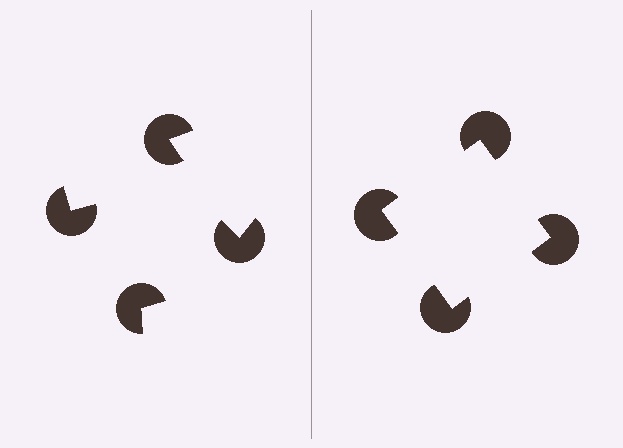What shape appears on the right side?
An illusory square.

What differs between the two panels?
The pac-man discs are positioned identically on both sides; only the wedge orientations differ. On the right they align to a square; on the left they are misaligned.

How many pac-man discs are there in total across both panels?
8 — 4 on each side.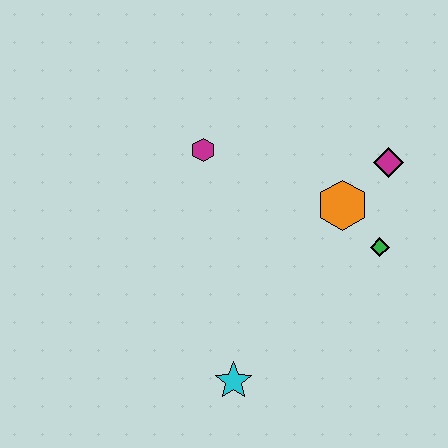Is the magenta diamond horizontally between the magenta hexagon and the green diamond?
No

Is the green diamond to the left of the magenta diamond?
Yes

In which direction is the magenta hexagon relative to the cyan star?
The magenta hexagon is above the cyan star.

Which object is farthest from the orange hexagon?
The cyan star is farthest from the orange hexagon.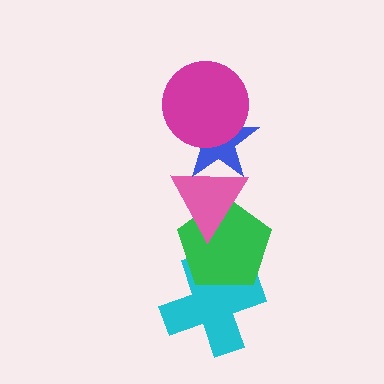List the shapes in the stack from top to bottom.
From top to bottom: the magenta circle, the blue star, the pink triangle, the green pentagon, the cyan cross.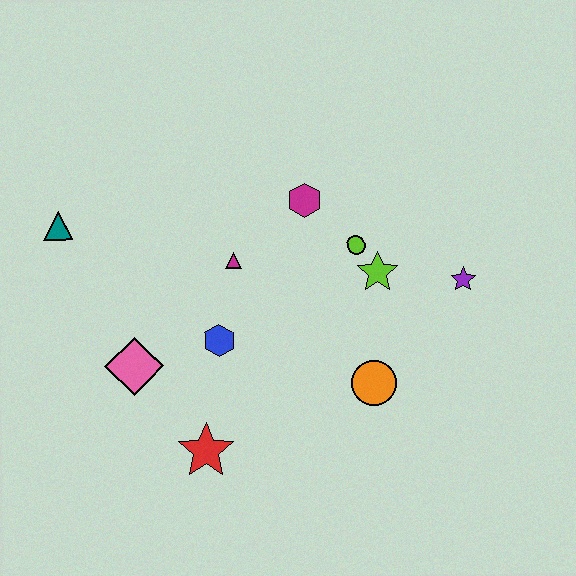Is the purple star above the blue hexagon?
Yes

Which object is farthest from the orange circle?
The teal triangle is farthest from the orange circle.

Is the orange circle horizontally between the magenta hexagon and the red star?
No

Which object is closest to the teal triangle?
The pink diamond is closest to the teal triangle.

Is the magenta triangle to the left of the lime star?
Yes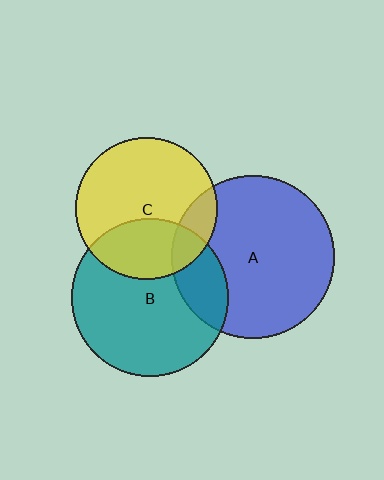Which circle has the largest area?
Circle A (blue).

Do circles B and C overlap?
Yes.